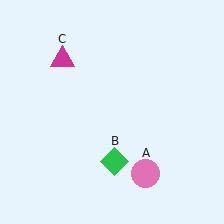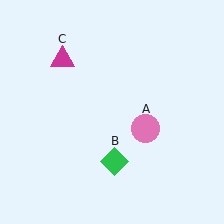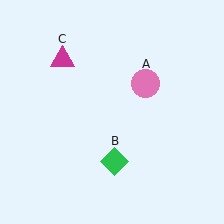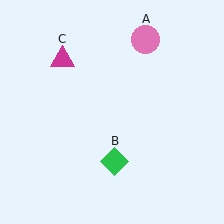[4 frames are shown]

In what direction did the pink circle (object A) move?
The pink circle (object A) moved up.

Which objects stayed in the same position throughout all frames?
Green diamond (object B) and magenta triangle (object C) remained stationary.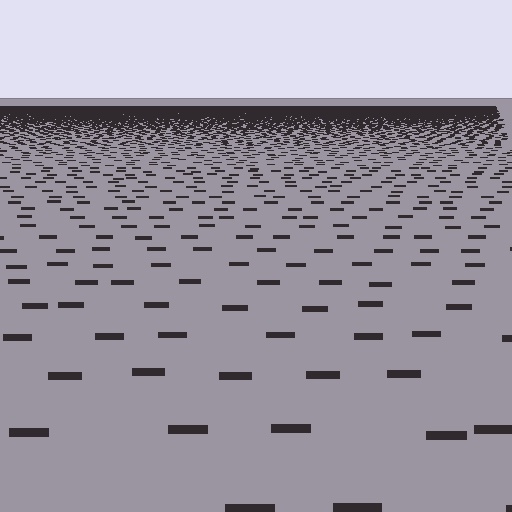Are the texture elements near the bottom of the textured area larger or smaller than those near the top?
Larger. Near the bottom, elements are closer to the viewer and appear at a bigger on-screen size.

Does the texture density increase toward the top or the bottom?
Density increases toward the top.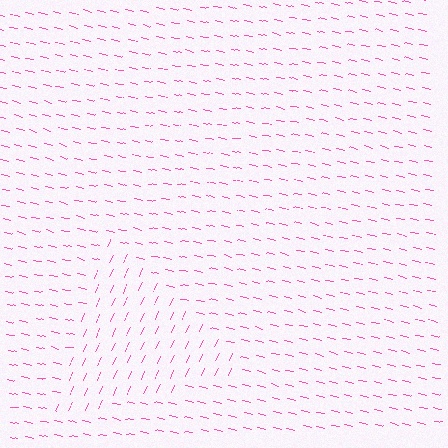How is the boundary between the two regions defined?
The boundary is defined purely by a change in line orientation (approximately 78 degrees difference). All lines are the same color and thickness.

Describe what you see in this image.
The image is filled with small pink line segments. A triangle region in the image has lines oriented differently from the surrounding lines, creating a visible texture boundary.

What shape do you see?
I see a triangle.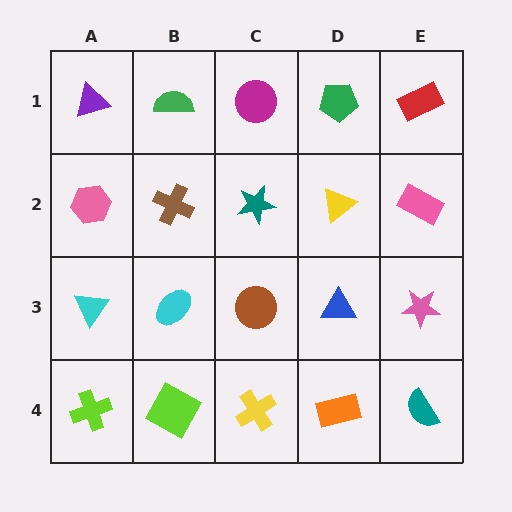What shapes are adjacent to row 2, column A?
A purple triangle (row 1, column A), a cyan triangle (row 3, column A), a brown cross (row 2, column B).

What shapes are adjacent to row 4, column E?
A pink star (row 3, column E), an orange rectangle (row 4, column D).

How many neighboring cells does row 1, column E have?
2.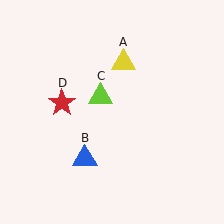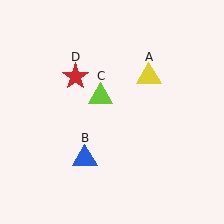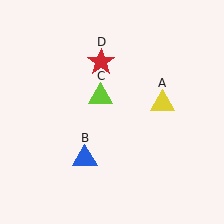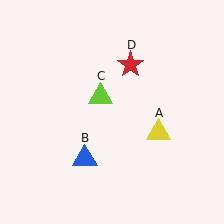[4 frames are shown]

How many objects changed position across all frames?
2 objects changed position: yellow triangle (object A), red star (object D).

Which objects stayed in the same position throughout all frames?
Blue triangle (object B) and lime triangle (object C) remained stationary.